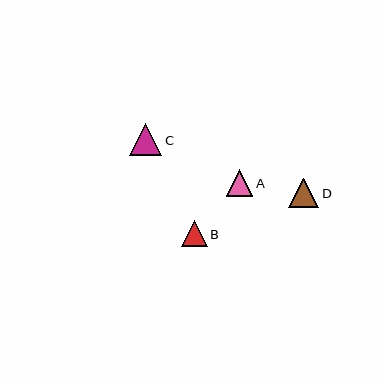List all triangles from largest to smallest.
From largest to smallest: C, D, A, B.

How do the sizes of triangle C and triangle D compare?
Triangle C and triangle D are approximately the same size.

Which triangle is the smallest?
Triangle B is the smallest with a size of approximately 26 pixels.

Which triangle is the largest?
Triangle C is the largest with a size of approximately 33 pixels.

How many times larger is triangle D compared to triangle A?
Triangle D is approximately 1.1 times the size of triangle A.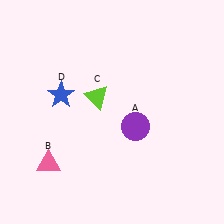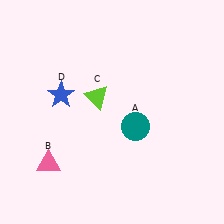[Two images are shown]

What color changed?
The circle (A) changed from purple in Image 1 to teal in Image 2.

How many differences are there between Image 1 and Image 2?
There is 1 difference between the two images.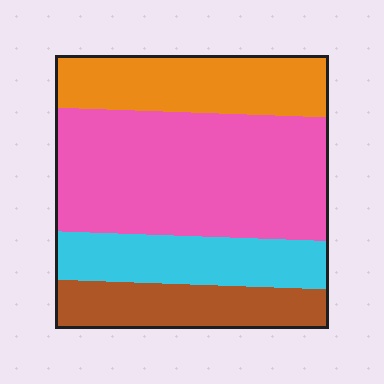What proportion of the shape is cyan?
Cyan covers roughly 20% of the shape.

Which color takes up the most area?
Pink, at roughly 45%.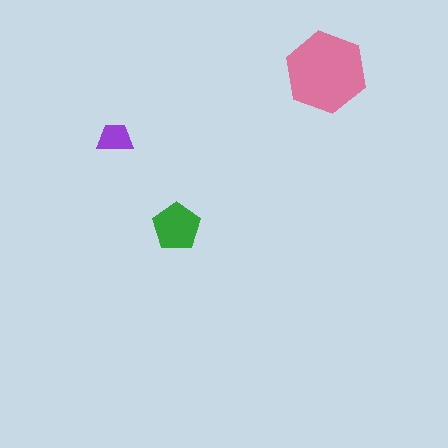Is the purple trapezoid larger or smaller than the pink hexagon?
Smaller.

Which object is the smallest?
The purple trapezoid.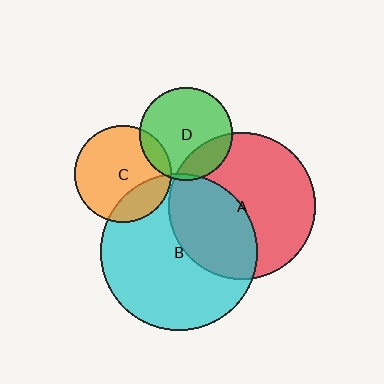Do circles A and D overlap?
Yes.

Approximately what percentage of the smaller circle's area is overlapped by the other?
Approximately 20%.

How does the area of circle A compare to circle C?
Approximately 2.3 times.